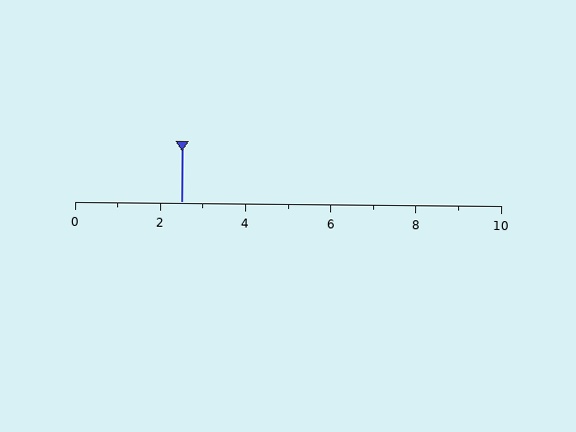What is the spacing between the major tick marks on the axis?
The major ticks are spaced 2 apart.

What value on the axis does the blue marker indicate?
The marker indicates approximately 2.5.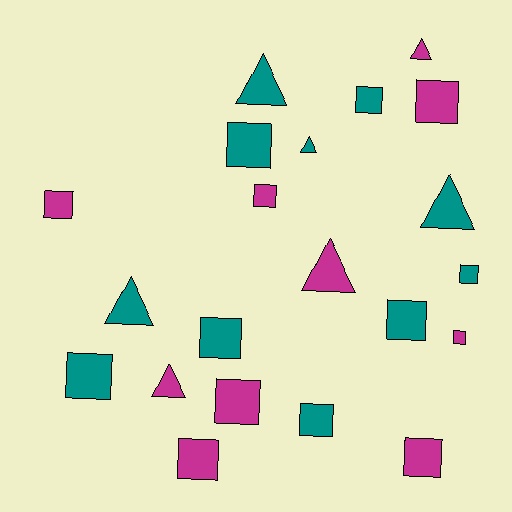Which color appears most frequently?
Teal, with 11 objects.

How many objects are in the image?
There are 21 objects.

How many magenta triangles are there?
There are 3 magenta triangles.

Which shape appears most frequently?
Square, with 14 objects.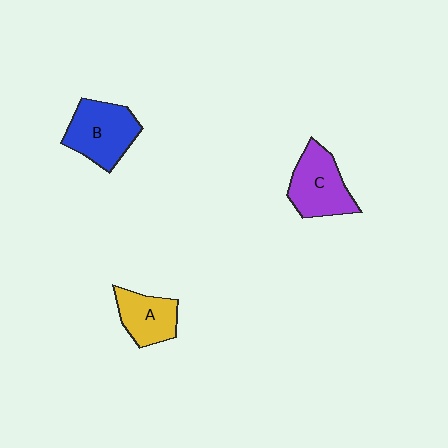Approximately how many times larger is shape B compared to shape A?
Approximately 1.4 times.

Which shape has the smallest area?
Shape A (yellow).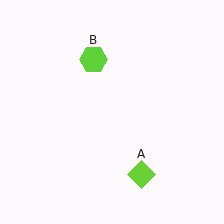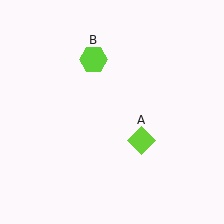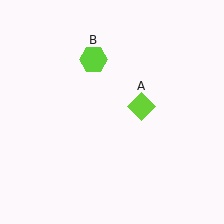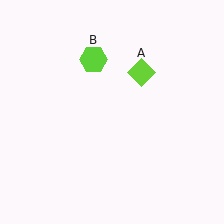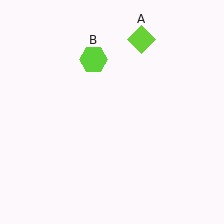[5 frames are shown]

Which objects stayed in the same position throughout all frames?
Lime hexagon (object B) remained stationary.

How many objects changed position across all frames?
1 object changed position: lime diamond (object A).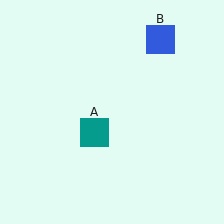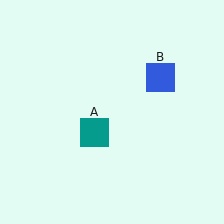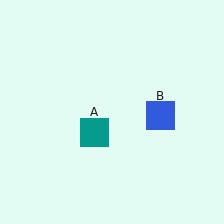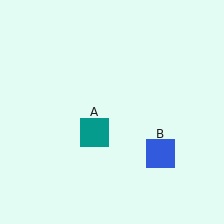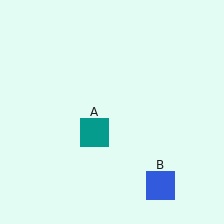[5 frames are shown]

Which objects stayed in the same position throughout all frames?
Teal square (object A) remained stationary.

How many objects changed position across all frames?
1 object changed position: blue square (object B).